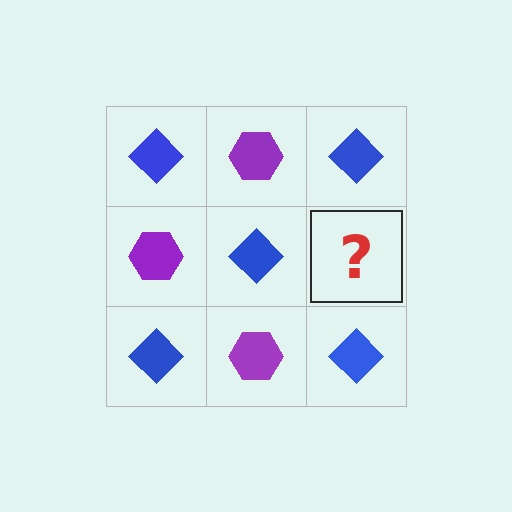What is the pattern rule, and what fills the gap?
The rule is that it alternates blue diamond and purple hexagon in a checkerboard pattern. The gap should be filled with a purple hexagon.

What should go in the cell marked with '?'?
The missing cell should contain a purple hexagon.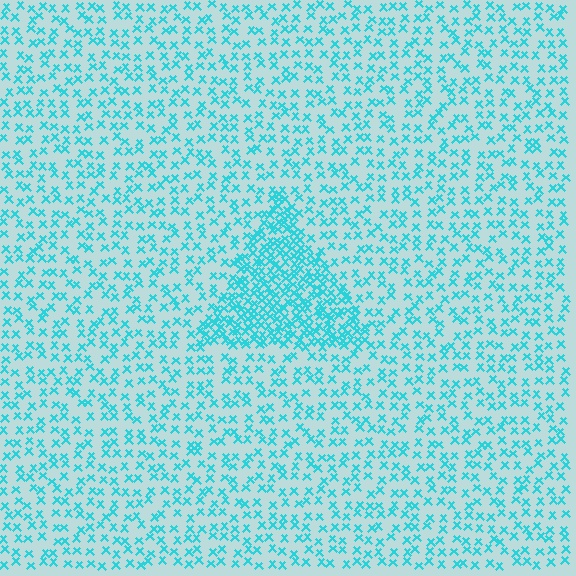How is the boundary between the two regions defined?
The boundary is defined by a change in element density (approximately 2.4x ratio). All elements are the same color, size, and shape.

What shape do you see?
I see a triangle.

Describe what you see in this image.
The image contains small cyan elements arranged at two different densities. A triangle-shaped region is visible where the elements are more densely packed than the surrounding area.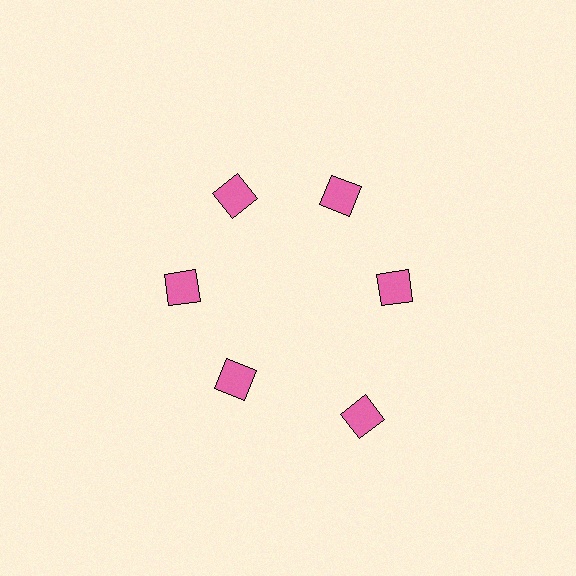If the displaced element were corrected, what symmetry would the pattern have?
It would have 6-fold rotational symmetry — the pattern would map onto itself every 60 degrees.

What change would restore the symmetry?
The symmetry would be restored by moving it inward, back onto the ring so that all 6 diamonds sit at equal angles and equal distance from the center.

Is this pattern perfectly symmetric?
No. The 6 pink diamonds are arranged in a ring, but one element near the 5 o'clock position is pushed outward from the center, breaking the 6-fold rotational symmetry.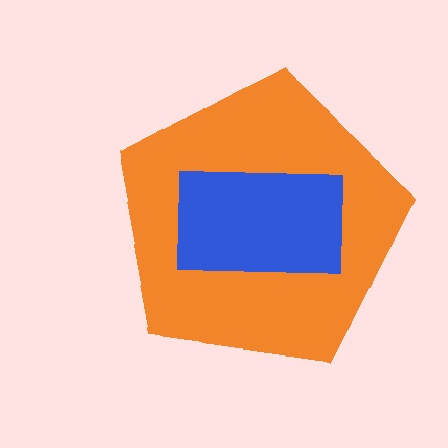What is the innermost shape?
The blue rectangle.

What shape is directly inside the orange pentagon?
The blue rectangle.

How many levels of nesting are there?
2.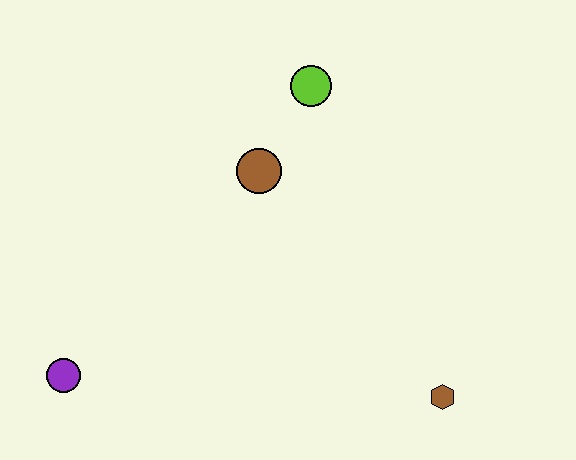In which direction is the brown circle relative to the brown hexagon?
The brown circle is above the brown hexagon.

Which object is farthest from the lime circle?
The purple circle is farthest from the lime circle.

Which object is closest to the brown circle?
The lime circle is closest to the brown circle.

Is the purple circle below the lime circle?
Yes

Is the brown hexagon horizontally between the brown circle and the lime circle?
No